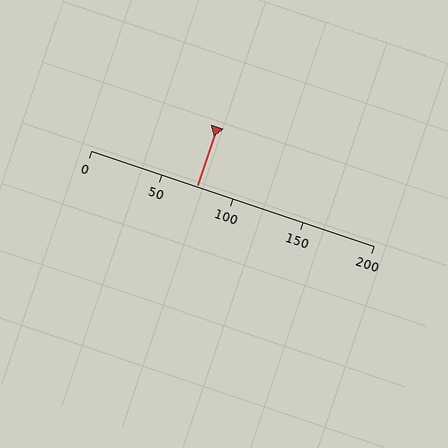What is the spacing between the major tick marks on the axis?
The major ticks are spaced 50 apart.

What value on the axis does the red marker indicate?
The marker indicates approximately 75.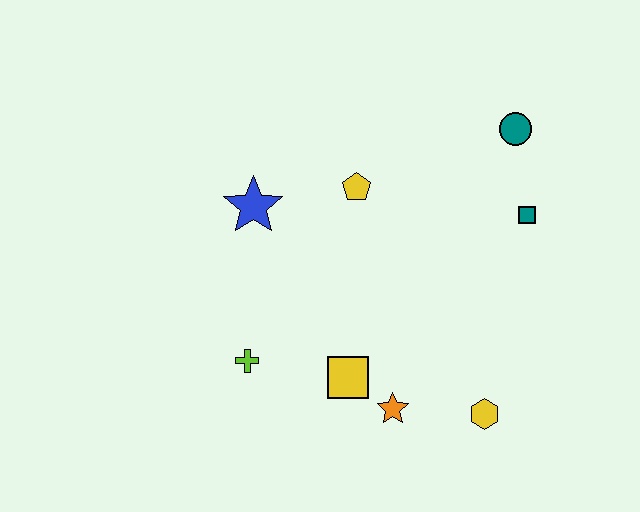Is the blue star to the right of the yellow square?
No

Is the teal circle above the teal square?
Yes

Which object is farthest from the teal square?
The lime cross is farthest from the teal square.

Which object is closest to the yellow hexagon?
The orange star is closest to the yellow hexagon.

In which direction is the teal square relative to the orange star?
The teal square is above the orange star.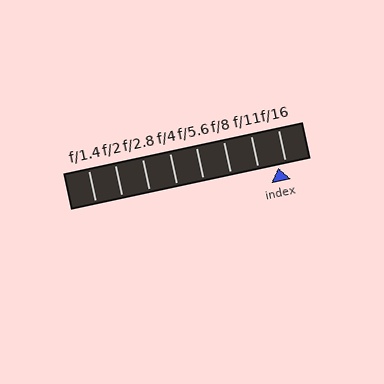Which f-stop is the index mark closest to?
The index mark is closest to f/16.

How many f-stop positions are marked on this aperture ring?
There are 8 f-stop positions marked.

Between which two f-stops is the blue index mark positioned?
The index mark is between f/11 and f/16.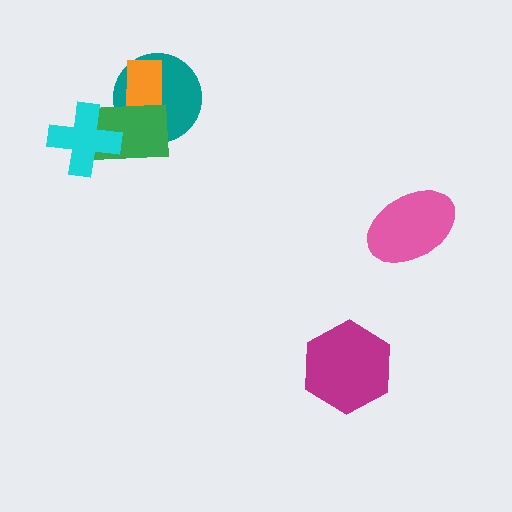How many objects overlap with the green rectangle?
3 objects overlap with the green rectangle.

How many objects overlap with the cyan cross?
1 object overlaps with the cyan cross.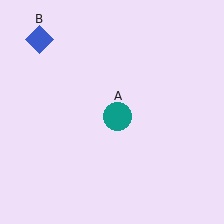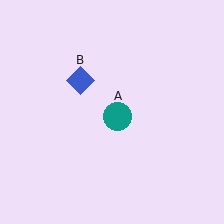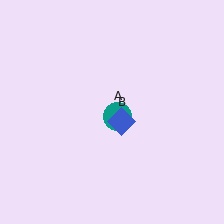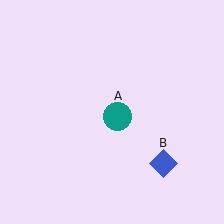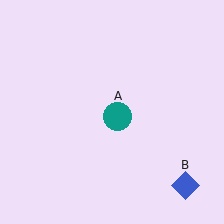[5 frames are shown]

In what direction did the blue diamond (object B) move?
The blue diamond (object B) moved down and to the right.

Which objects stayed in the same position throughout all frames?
Teal circle (object A) remained stationary.